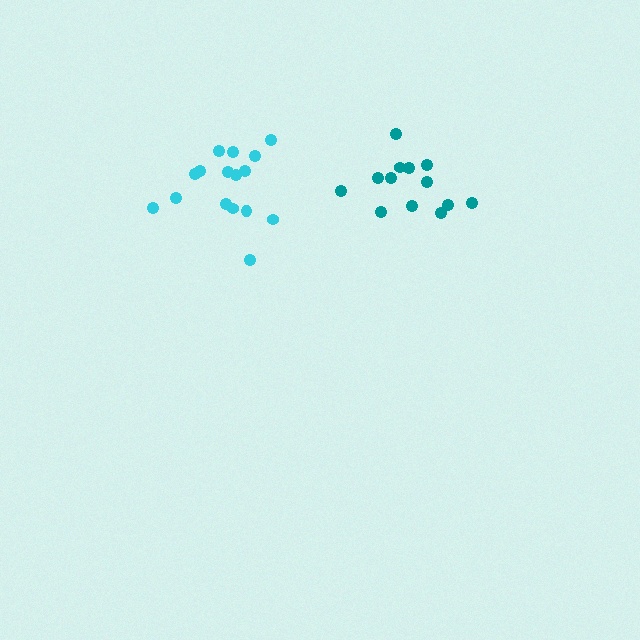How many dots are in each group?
Group 1: 16 dots, Group 2: 13 dots (29 total).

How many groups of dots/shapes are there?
There are 2 groups.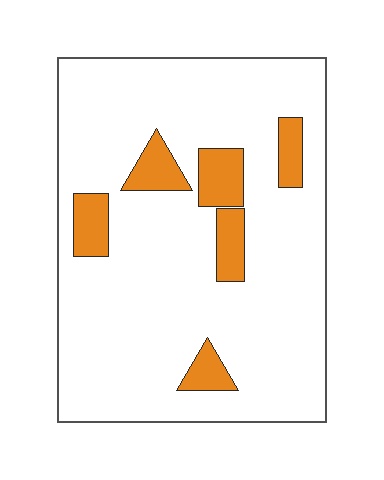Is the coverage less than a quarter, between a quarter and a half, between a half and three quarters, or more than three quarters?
Less than a quarter.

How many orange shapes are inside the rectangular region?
6.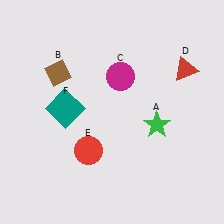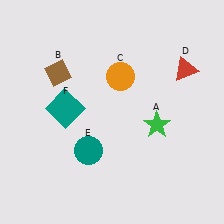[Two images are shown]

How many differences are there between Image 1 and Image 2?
There are 2 differences between the two images.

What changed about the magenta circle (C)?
In Image 1, C is magenta. In Image 2, it changed to orange.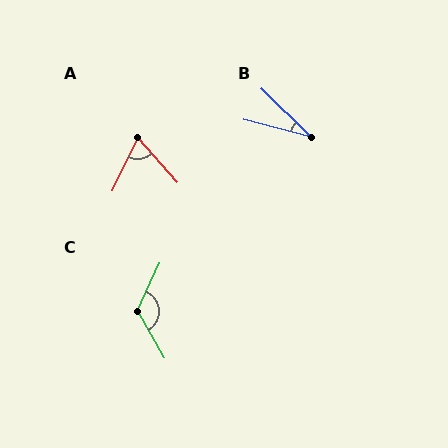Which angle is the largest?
C, at approximately 126 degrees.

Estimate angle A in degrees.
Approximately 67 degrees.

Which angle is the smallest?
B, at approximately 29 degrees.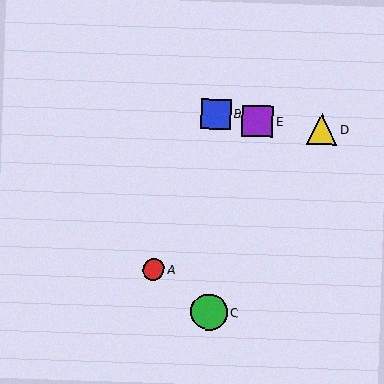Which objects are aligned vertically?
Objects B, C are aligned vertically.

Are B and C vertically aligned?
Yes, both are at x≈216.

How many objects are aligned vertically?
2 objects (B, C) are aligned vertically.